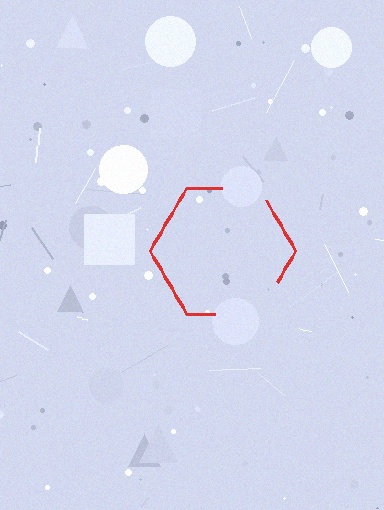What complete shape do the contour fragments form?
The contour fragments form a hexagon.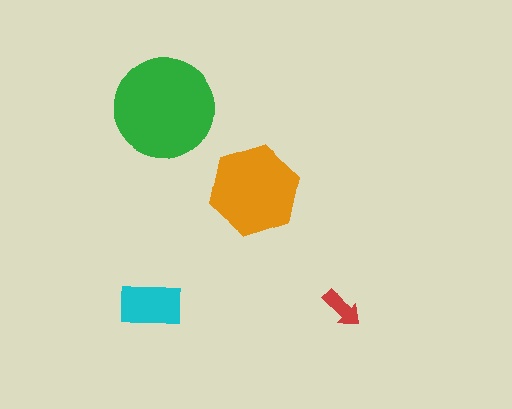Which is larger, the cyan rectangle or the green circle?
The green circle.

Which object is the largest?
The green circle.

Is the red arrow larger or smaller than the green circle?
Smaller.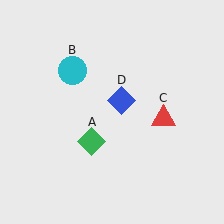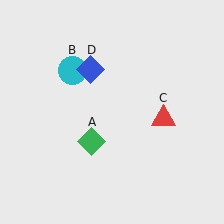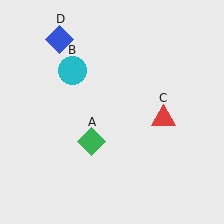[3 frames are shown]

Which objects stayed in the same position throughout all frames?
Green diamond (object A) and cyan circle (object B) and red triangle (object C) remained stationary.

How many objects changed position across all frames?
1 object changed position: blue diamond (object D).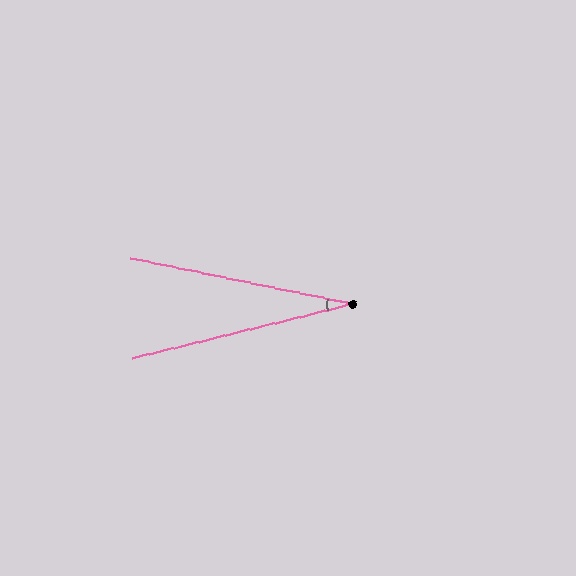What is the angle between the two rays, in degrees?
Approximately 25 degrees.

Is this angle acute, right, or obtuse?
It is acute.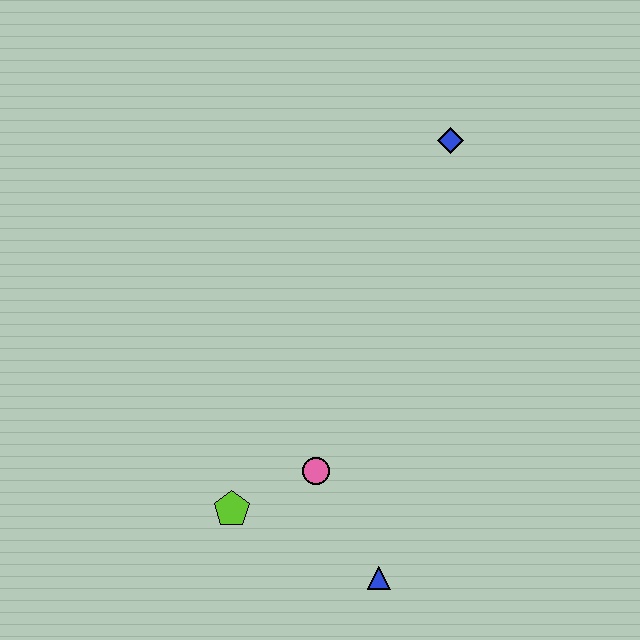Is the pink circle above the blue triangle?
Yes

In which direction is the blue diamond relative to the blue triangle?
The blue diamond is above the blue triangle.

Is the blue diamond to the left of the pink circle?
No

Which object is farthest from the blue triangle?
The blue diamond is farthest from the blue triangle.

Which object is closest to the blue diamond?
The pink circle is closest to the blue diamond.